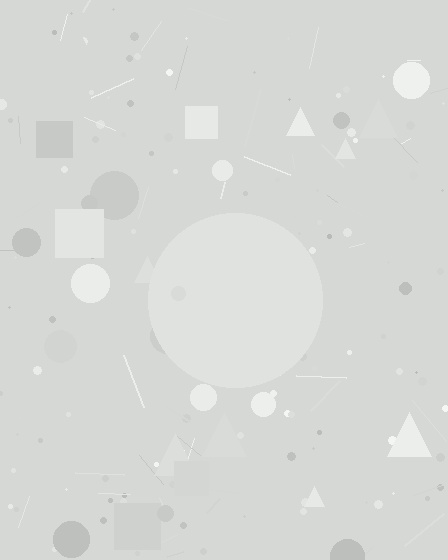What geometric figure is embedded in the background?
A circle is embedded in the background.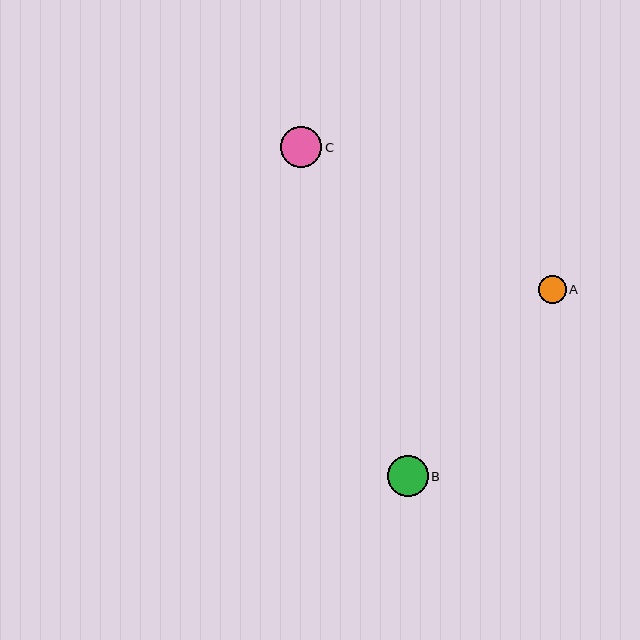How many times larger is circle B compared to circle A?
Circle B is approximately 1.5 times the size of circle A.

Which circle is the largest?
Circle C is the largest with a size of approximately 41 pixels.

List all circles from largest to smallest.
From largest to smallest: C, B, A.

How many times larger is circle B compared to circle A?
Circle B is approximately 1.5 times the size of circle A.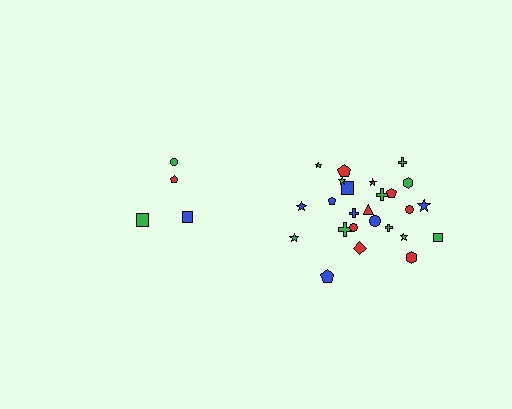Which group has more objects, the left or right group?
The right group.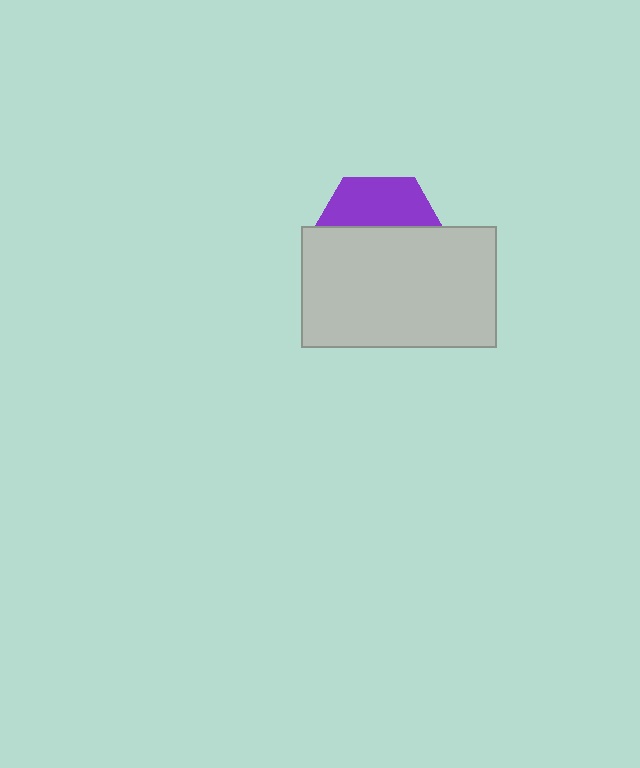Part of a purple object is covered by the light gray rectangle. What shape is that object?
It is a hexagon.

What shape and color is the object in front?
The object in front is a light gray rectangle.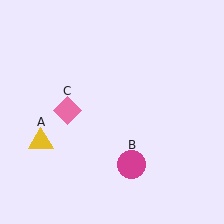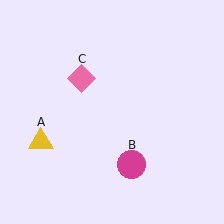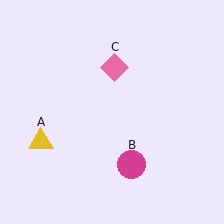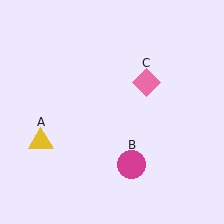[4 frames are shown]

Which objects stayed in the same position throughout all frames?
Yellow triangle (object A) and magenta circle (object B) remained stationary.